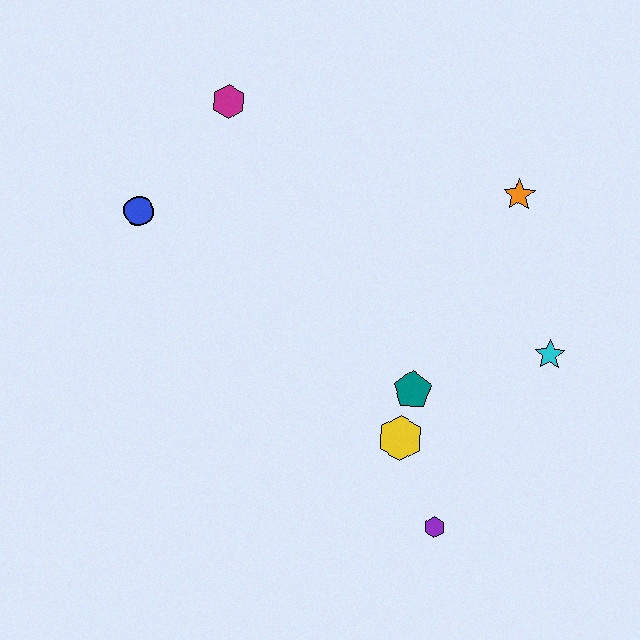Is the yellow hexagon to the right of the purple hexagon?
No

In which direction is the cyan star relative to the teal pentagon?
The cyan star is to the right of the teal pentagon.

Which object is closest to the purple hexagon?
The yellow hexagon is closest to the purple hexagon.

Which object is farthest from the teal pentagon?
The magenta hexagon is farthest from the teal pentagon.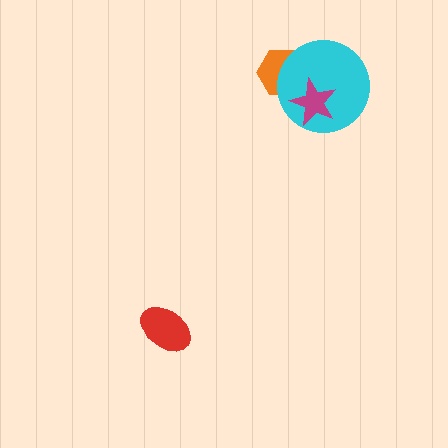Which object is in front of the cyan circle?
The magenta star is in front of the cyan circle.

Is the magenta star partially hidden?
No, no other shape covers it.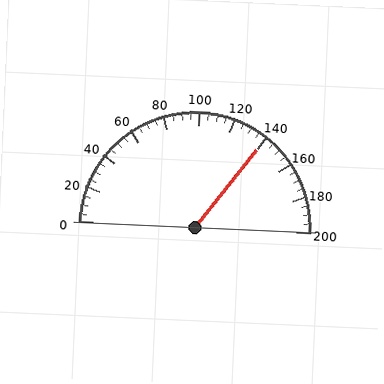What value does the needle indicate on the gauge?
The needle indicates approximately 140.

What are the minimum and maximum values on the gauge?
The gauge ranges from 0 to 200.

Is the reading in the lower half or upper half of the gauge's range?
The reading is in the upper half of the range (0 to 200).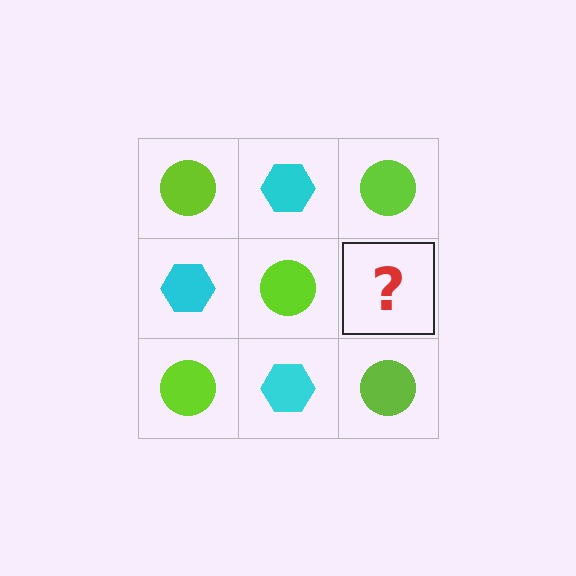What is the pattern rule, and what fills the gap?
The rule is that it alternates lime circle and cyan hexagon in a checkerboard pattern. The gap should be filled with a cyan hexagon.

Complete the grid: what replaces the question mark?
The question mark should be replaced with a cyan hexagon.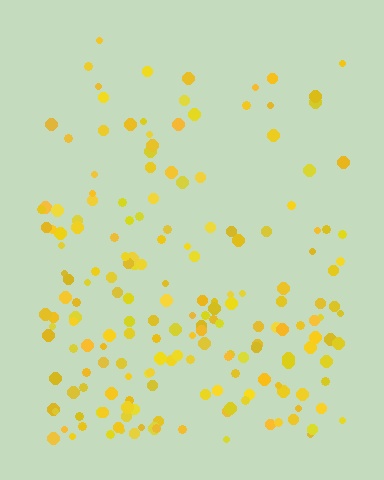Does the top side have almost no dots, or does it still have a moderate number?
Still a moderate number, just noticeably fewer than the bottom.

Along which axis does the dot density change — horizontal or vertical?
Vertical.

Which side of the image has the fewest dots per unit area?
The top.